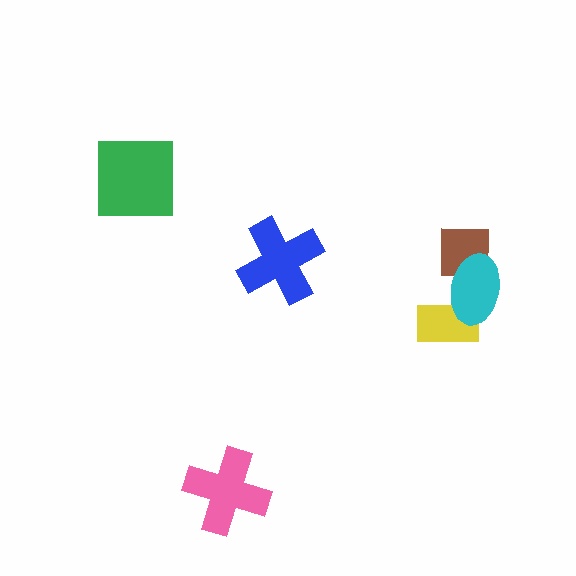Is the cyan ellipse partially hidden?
No, no other shape covers it.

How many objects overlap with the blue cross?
0 objects overlap with the blue cross.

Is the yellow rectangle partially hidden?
Yes, it is partially covered by another shape.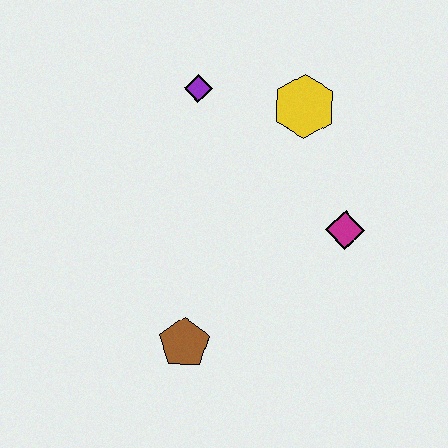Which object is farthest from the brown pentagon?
The yellow hexagon is farthest from the brown pentagon.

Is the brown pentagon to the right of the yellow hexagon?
No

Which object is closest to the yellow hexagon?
The purple diamond is closest to the yellow hexagon.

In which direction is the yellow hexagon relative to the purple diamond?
The yellow hexagon is to the right of the purple diamond.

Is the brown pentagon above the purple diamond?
No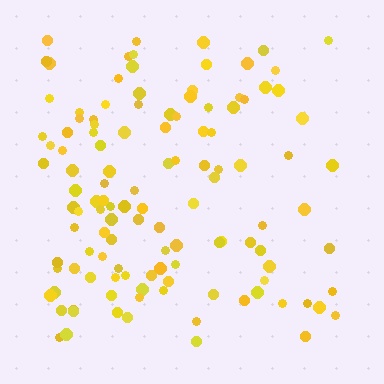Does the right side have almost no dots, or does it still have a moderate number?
Still a moderate number, just noticeably fewer than the left.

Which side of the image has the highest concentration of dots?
The left.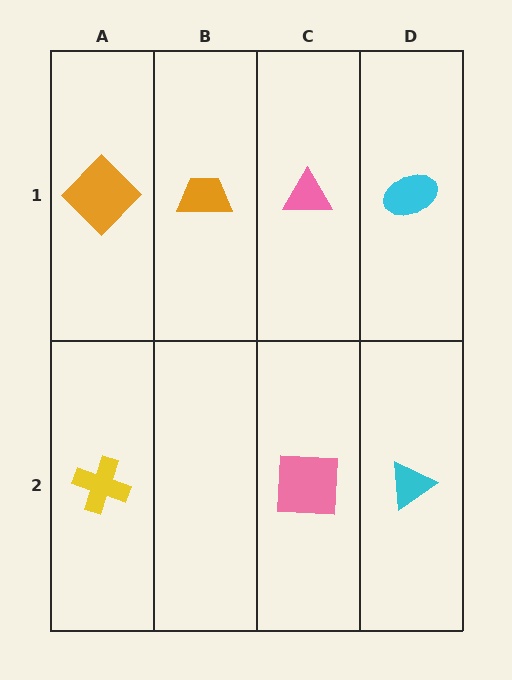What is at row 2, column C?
A pink square.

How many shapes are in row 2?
3 shapes.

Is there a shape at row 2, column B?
No, that cell is empty.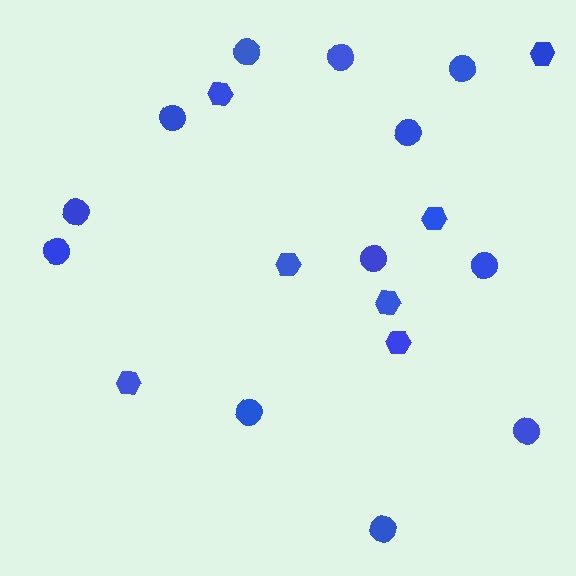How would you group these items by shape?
There are 2 groups: one group of hexagons (7) and one group of circles (12).